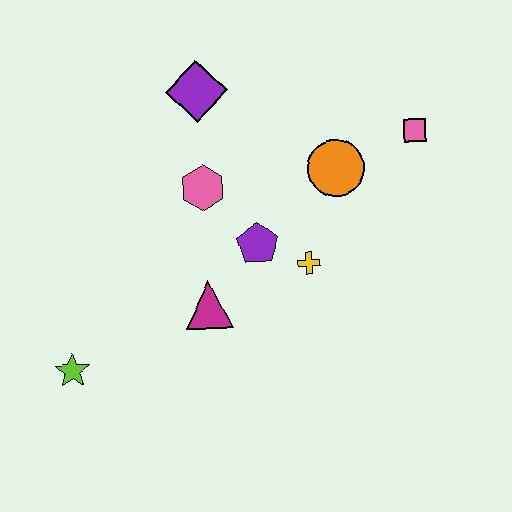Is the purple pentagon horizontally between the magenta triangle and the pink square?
Yes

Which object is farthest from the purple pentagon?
The lime star is farthest from the purple pentagon.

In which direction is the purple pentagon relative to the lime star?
The purple pentagon is to the right of the lime star.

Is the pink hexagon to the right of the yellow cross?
No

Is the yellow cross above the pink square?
No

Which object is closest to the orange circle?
The pink square is closest to the orange circle.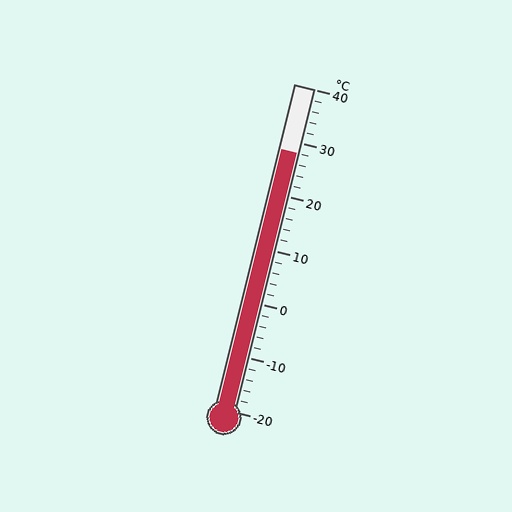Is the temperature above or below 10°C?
The temperature is above 10°C.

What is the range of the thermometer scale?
The thermometer scale ranges from -20°C to 40°C.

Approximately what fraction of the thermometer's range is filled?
The thermometer is filled to approximately 80% of its range.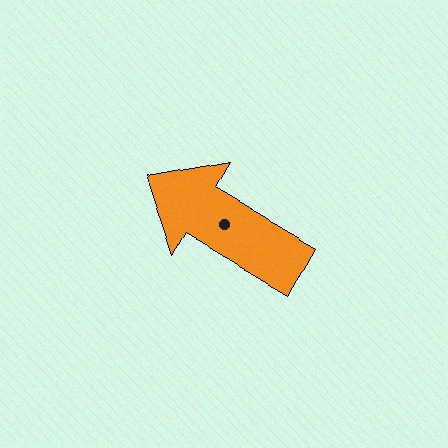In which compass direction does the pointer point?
Northwest.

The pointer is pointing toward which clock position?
Roughly 10 o'clock.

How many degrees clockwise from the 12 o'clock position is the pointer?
Approximately 300 degrees.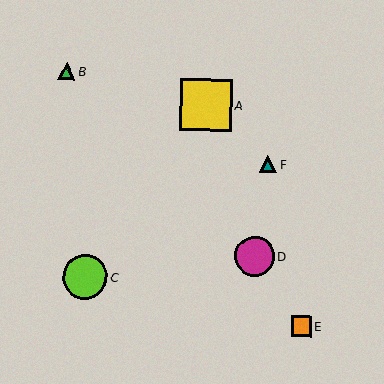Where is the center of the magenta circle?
The center of the magenta circle is at (255, 256).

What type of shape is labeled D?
Shape D is a magenta circle.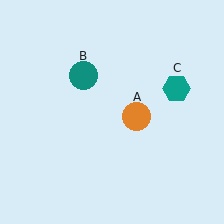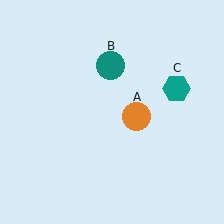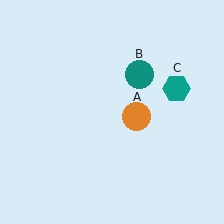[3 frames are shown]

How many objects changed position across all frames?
1 object changed position: teal circle (object B).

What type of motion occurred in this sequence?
The teal circle (object B) rotated clockwise around the center of the scene.